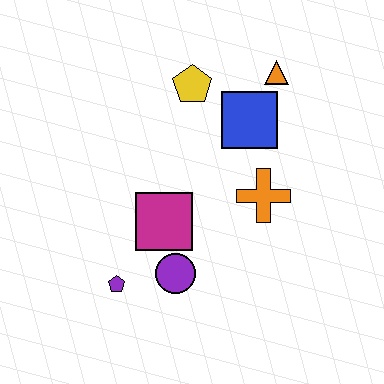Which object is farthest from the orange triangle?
The purple pentagon is farthest from the orange triangle.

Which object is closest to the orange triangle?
The blue square is closest to the orange triangle.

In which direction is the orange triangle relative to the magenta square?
The orange triangle is above the magenta square.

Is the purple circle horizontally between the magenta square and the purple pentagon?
No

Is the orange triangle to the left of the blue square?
No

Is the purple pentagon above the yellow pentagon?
No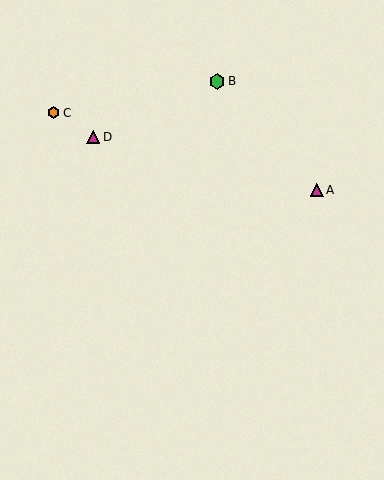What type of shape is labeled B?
Shape B is a green hexagon.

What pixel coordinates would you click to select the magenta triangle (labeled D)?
Click at (93, 137) to select the magenta triangle D.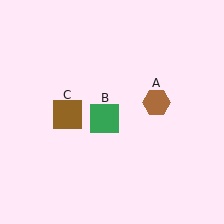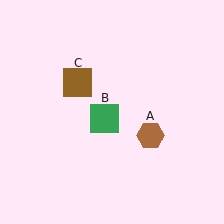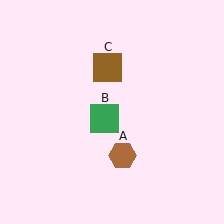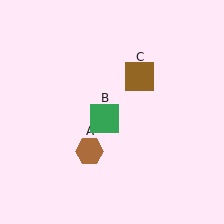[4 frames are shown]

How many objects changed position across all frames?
2 objects changed position: brown hexagon (object A), brown square (object C).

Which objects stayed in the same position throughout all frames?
Green square (object B) remained stationary.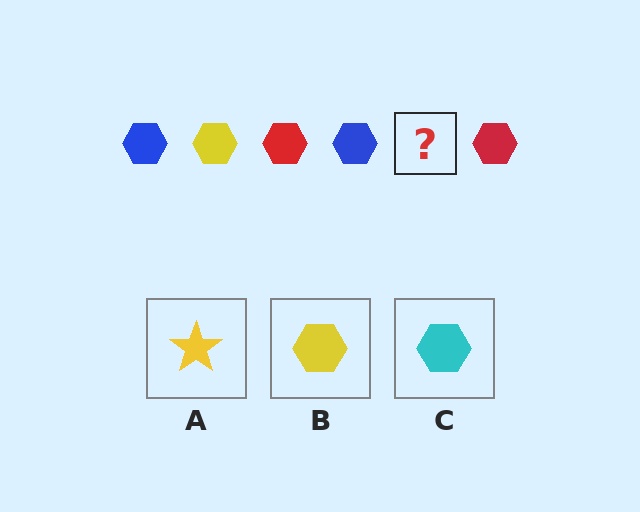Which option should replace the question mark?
Option B.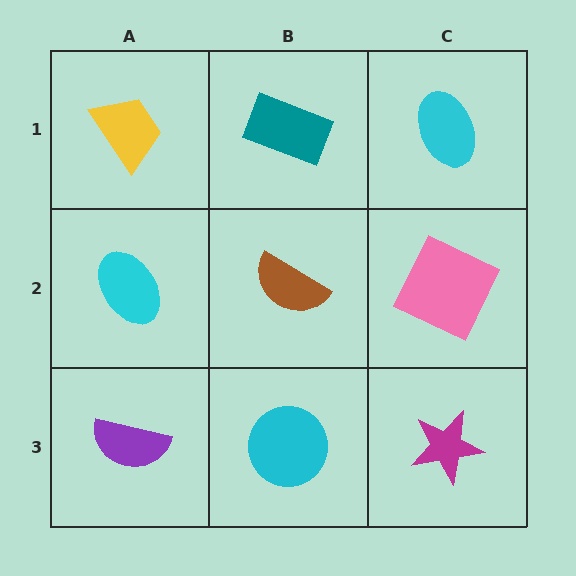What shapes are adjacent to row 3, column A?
A cyan ellipse (row 2, column A), a cyan circle (row 3, column B).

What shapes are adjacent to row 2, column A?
A yellow trapezoid (row 1, column A), a purple semicircle (row 3, column A), a brown semicircle (row 2, column B).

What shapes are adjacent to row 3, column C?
A pink square (row 2, column C), a cyan circle (row 3, column B).